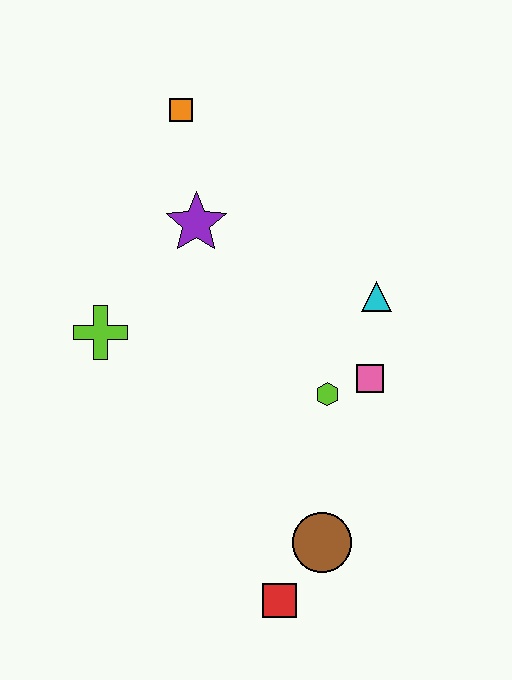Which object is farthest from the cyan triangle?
The red square is farthest from the cyan triangle.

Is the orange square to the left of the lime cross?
No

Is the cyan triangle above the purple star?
No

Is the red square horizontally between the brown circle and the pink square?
No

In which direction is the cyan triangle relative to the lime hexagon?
The cyan triangle is above the lime hexagon.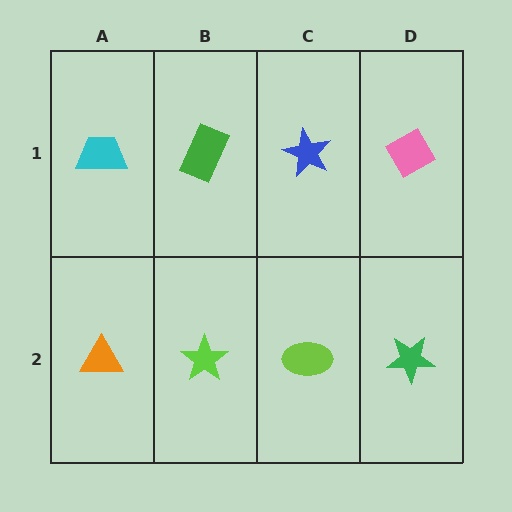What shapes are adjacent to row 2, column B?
A green rectangle (row 1, column B), an orange triangle (row 2, column A), a lime ellipse (row 2, column C).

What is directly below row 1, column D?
A green star.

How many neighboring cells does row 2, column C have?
3.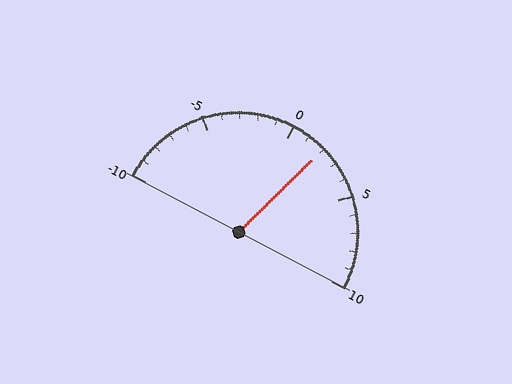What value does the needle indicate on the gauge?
The needle indicates approximately 2.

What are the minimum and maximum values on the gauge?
The gauge ranges from -10 to 10.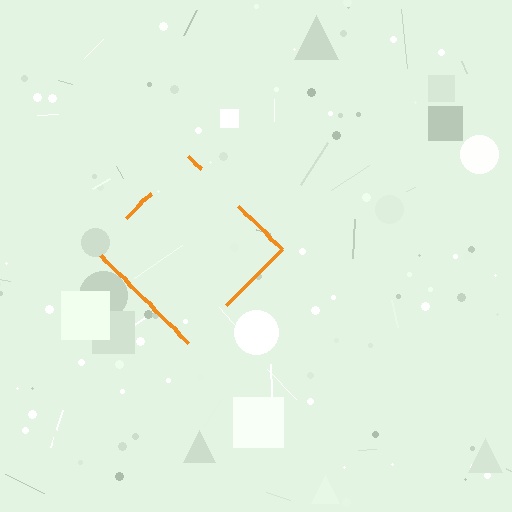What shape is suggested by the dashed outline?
The dashed outline suggests a diamond.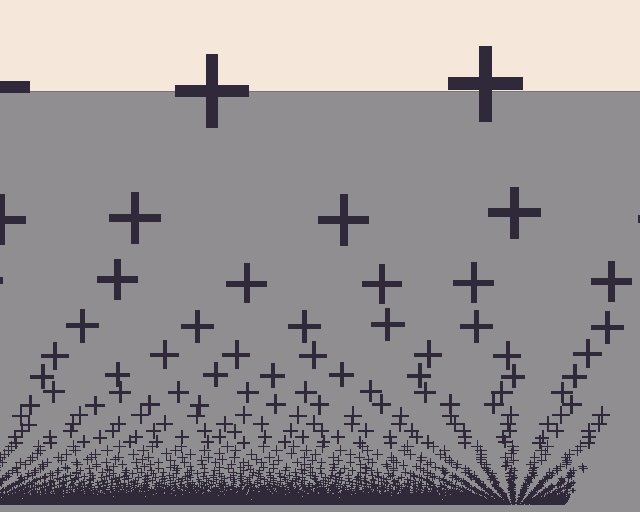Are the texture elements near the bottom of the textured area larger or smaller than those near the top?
Smaller. The gradient is inverted — elements near the bottom are smaller and denser.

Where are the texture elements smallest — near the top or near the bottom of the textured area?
Near the bottom.